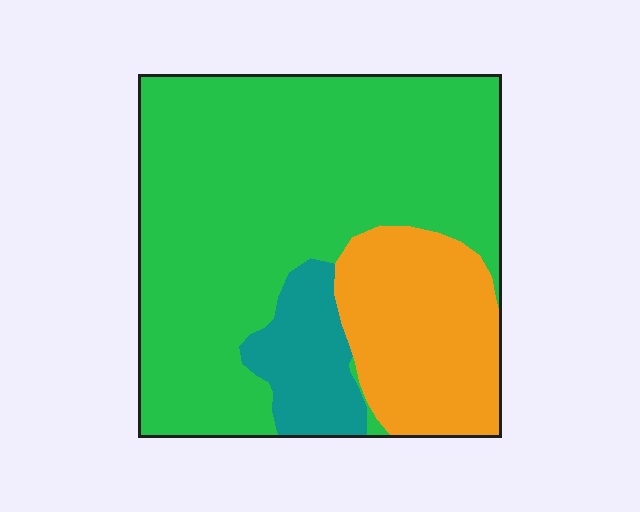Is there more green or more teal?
Green.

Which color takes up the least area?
Teal, at roughly 10%.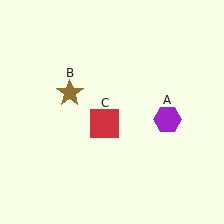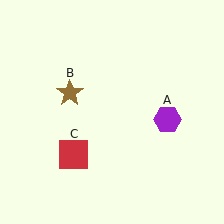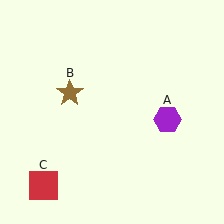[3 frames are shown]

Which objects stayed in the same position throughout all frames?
Purple hexagon (object A) and brown star (object B) remained stationary.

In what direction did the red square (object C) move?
The red square (object C) moved down and to the left.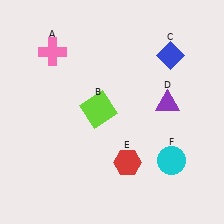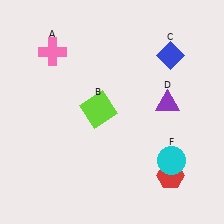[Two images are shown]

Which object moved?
The red hexagon (E) moved right.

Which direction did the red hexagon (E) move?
The red hexagon (E) moved right.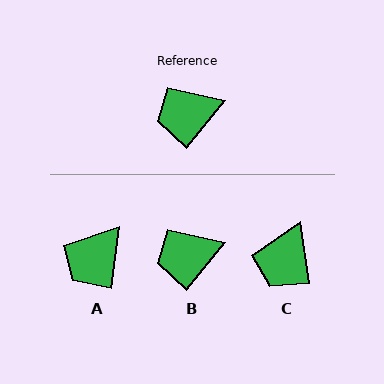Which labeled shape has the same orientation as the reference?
B.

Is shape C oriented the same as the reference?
No, it is off by about 47 degrees.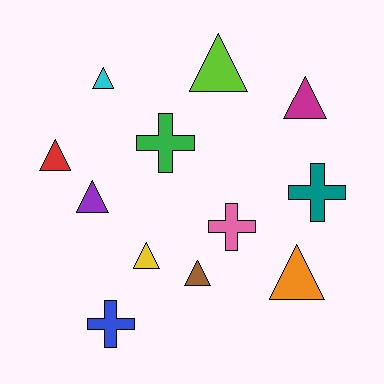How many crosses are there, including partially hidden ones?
There are 4 crosses.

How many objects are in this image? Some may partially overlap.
There are 12 objects.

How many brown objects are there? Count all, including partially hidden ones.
There is 1 brown object.